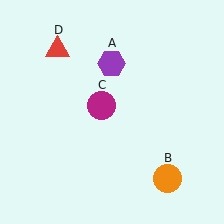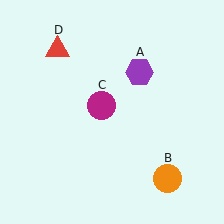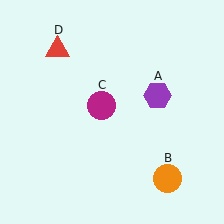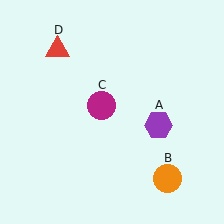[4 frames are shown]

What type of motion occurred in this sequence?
The purple hexagon (object A) rotated clockwise around the center of the scene.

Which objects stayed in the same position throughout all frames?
Orange circle (object B) and magenta circle (object C) and red triangle (object D) remained stationary.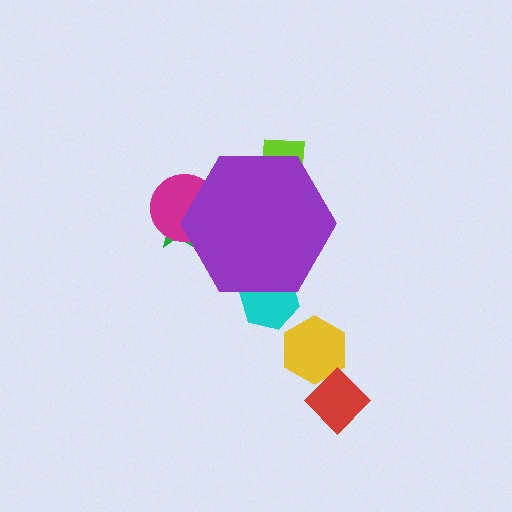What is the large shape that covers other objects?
A purple hexagon.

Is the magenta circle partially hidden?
Yes, the magenta circle is partially hidden behind the purple hexagon.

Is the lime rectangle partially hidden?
Yes, the lime rectangle is partially hidden behind the purple hexagon.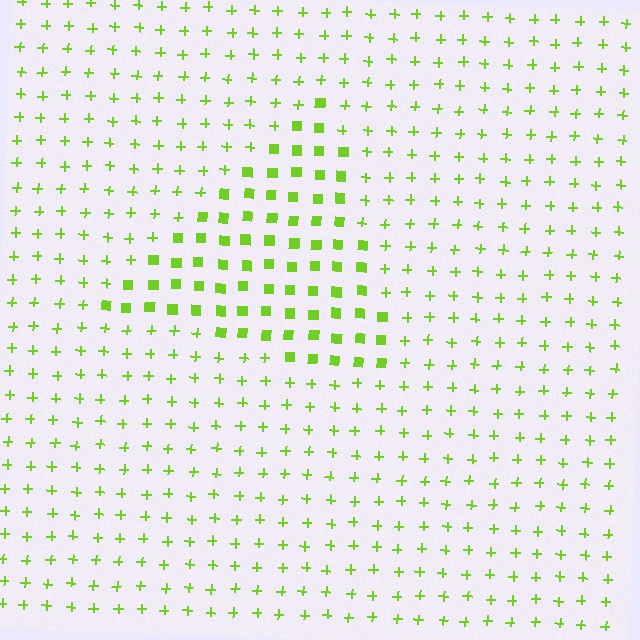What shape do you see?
I see a triangle.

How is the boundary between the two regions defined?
The boundary is defined by a change in element shape: squares inside vs. plus signs outside. All elements share the same color and spacing.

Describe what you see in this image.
The image is filled with small lime elements arranged in a uniform grid. A triangle-shaped region contains squares, while the surrounding area contains plus signs. The boundary is defined purely by the change in element shape.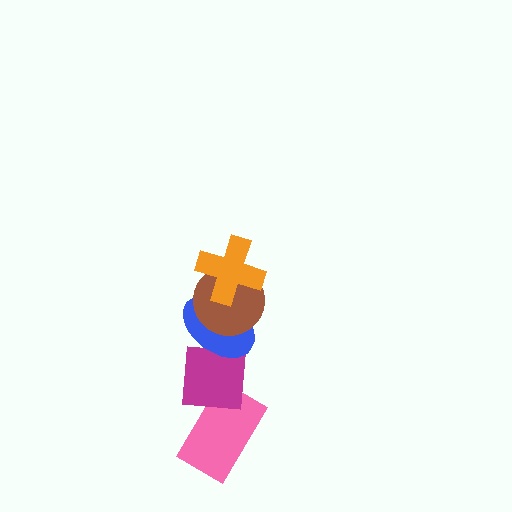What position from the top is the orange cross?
The orange cross is 1st from the top.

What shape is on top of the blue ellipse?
The brown circle is on top of the blue ellipse.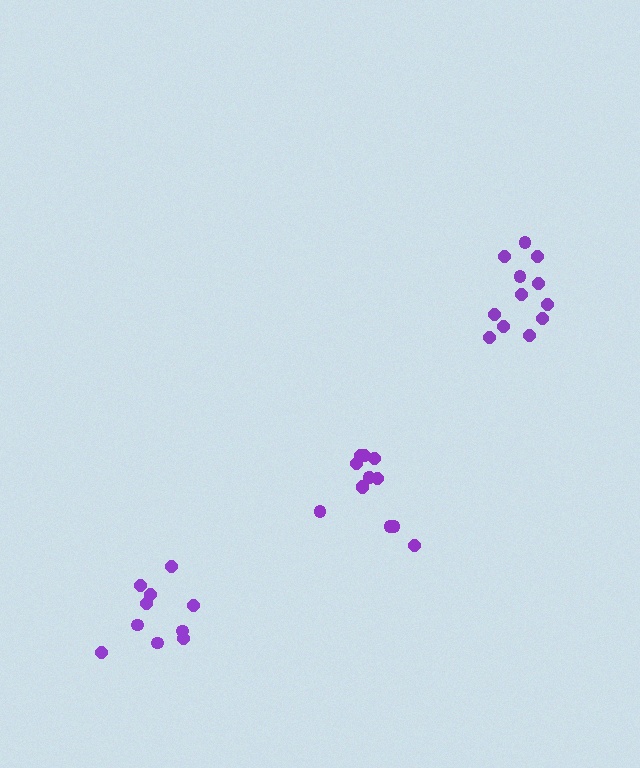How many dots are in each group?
Group 1: 12 dots, Group 2: 13 dots, Group 3: 10 dots (35 total).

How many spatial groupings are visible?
There are 3 spatial groupings.